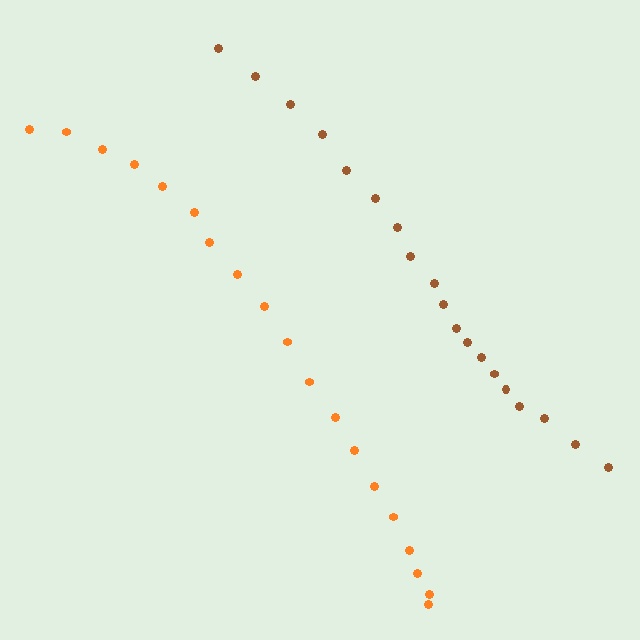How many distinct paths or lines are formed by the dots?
There are 2 distinct paths.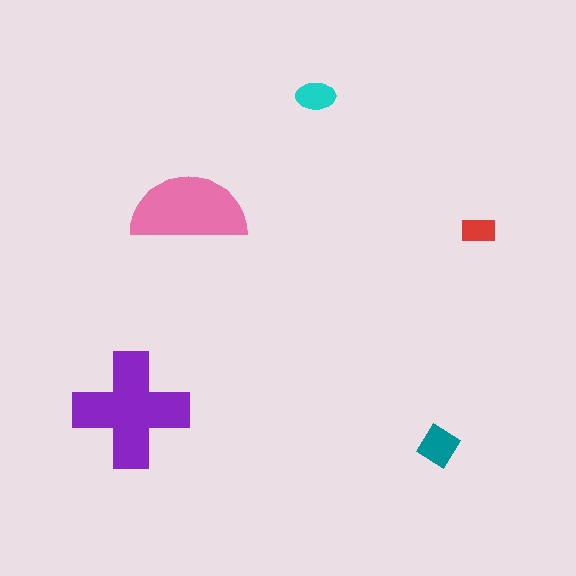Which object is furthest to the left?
The purple cross is leftmost.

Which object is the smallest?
The red rectangle.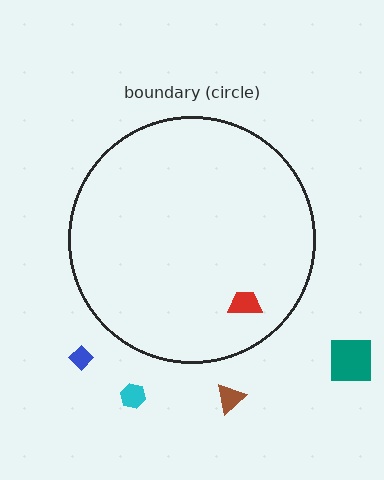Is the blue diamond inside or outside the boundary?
Outside.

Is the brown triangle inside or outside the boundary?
Outside.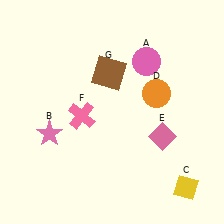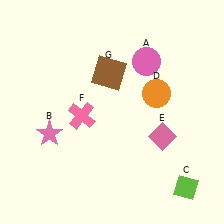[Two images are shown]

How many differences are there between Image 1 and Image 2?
There is 1 difference between the two images.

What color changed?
The diamond (C) changed from yellow in Image 1 to lime in Image 2.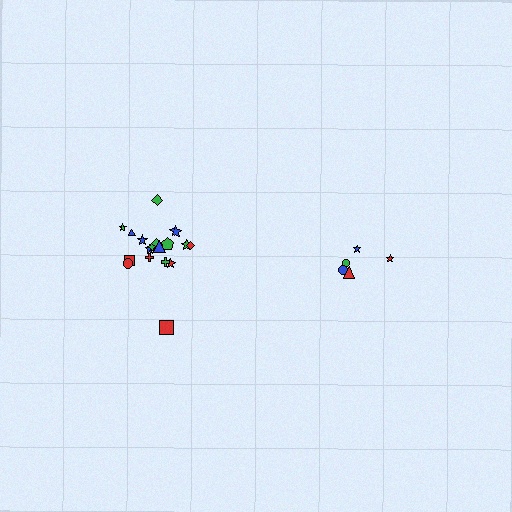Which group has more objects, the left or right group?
The left group.